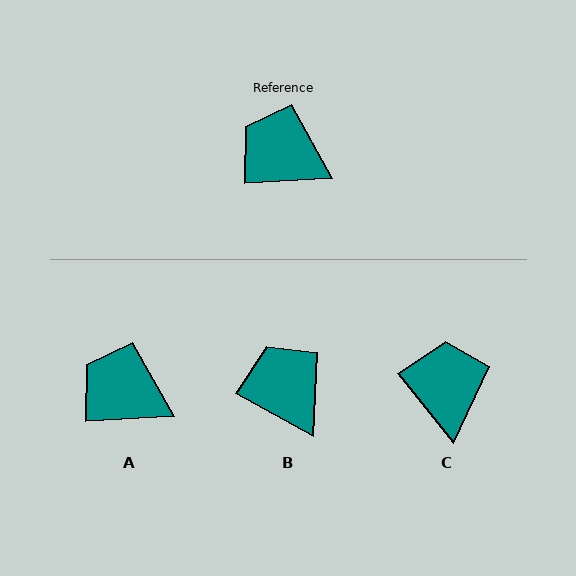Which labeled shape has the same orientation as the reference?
A.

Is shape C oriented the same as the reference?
No, it is off by about 55 degrees.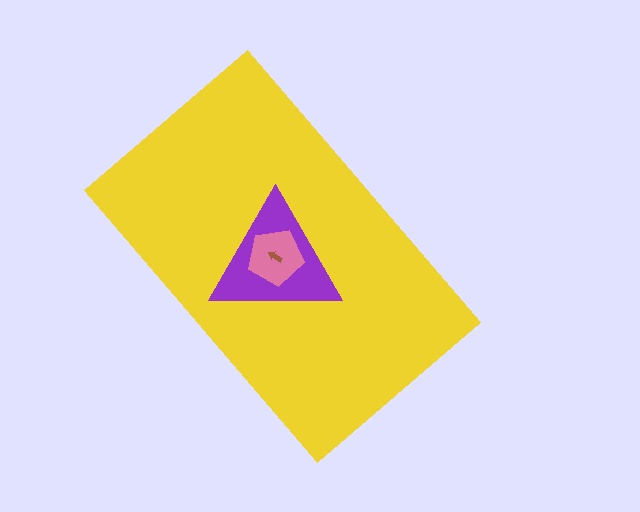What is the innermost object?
The brown arrow.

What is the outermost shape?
The yellow rectangle.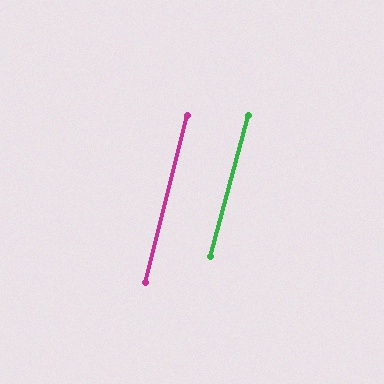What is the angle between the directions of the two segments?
Approximately 1 degree.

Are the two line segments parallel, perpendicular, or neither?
Parallel — their directions differ by only 1.1°.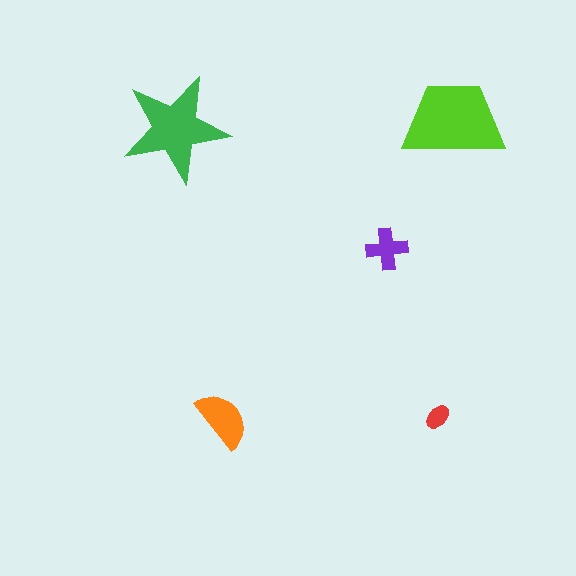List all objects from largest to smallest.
The lime trapezoid, the green star, the orange semicircle, the purple cross, the red ellipse.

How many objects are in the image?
There are 5 objects in the image.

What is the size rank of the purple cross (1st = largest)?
4th.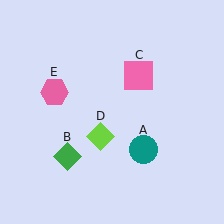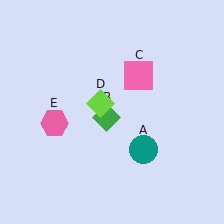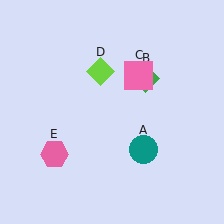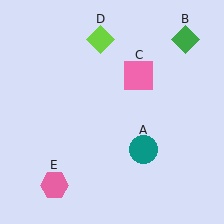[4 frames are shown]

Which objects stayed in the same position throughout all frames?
Teal circle (object A) and pink square (object C) remained stationary.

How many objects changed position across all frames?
3 objects changed position: green diamond (object B), lime diamond (object D), pink hexagon (object E).